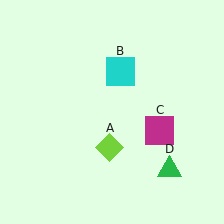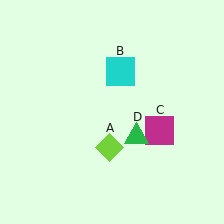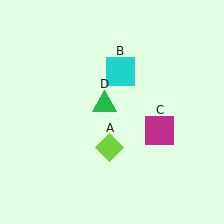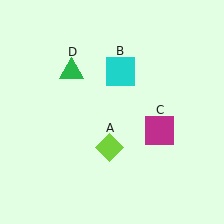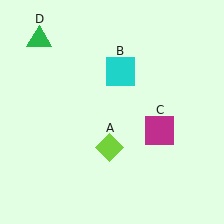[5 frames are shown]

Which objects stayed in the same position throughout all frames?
Lime diamond (object A) and cyan square (object B) and magenta square (object C) remained stationary.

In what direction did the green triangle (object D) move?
The green triangle (object D) moved up and to the left.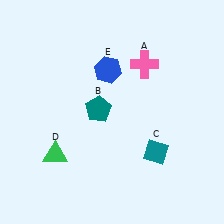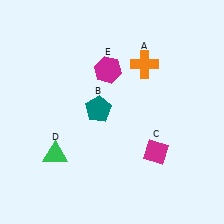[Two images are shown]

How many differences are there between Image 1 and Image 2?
There are 3 differences between the two images.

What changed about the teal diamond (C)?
In Image 1, C is teal. In Image 2, it changed to magenta.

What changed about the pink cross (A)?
In Image 1, A is pink. In Image 2, it changed to orange.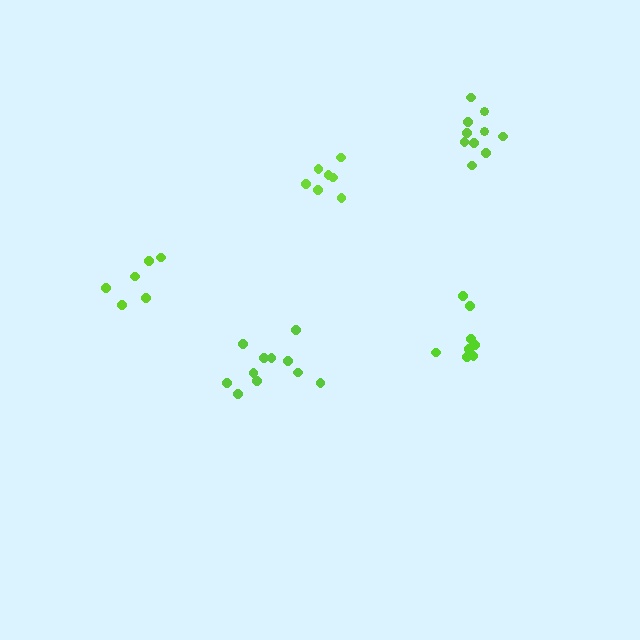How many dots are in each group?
Group 1: 8 dots, Group 2: 10 dots, Group 3: 7 dots, Group 4: 11 dots, Group 5: 6 dots (42 total).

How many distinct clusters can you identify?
There are 5 distinct clusters.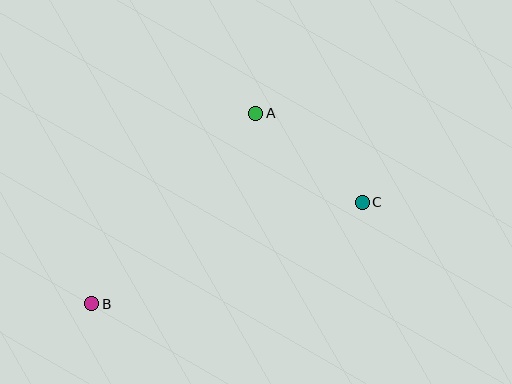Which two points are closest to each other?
Points A and C are closest to each other.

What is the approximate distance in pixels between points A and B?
The distance between A and B is approximately 251 pixels.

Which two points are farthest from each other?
Points B and C are farthest from each other.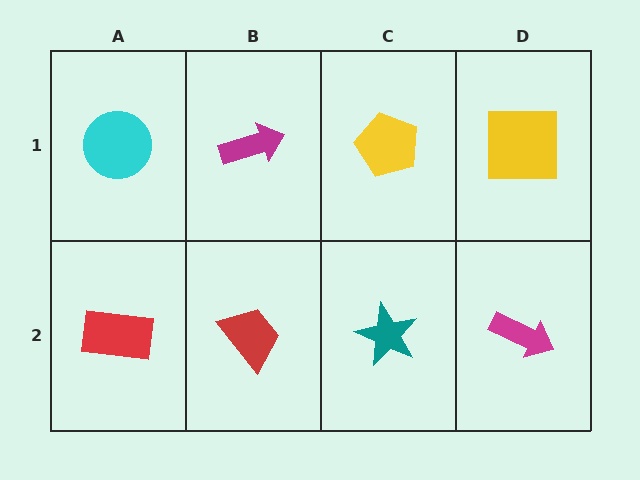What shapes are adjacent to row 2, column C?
A yellow pentagon (row 1, column C), a red trapezoid (row 2, column B), a magenta arrow (row 2, column D).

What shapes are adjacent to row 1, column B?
A red trapezoid (row 2, column B), a cyan circle (row 1, column A), a yellow pentagon (row 1, column C).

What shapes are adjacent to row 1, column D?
A magenta arrow (row 2, column D), a yellow pentagon (row 1, column C).